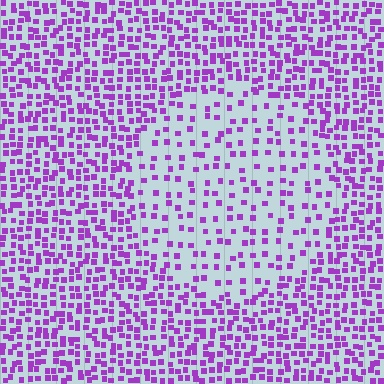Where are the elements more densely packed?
The elements are more densely packed outside the circle boundary.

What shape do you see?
I see a circle.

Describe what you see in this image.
The image contains small purple elements arranged at two different densities. A circle-shaped region is visible where the elements are less densely packed than the surrounding area.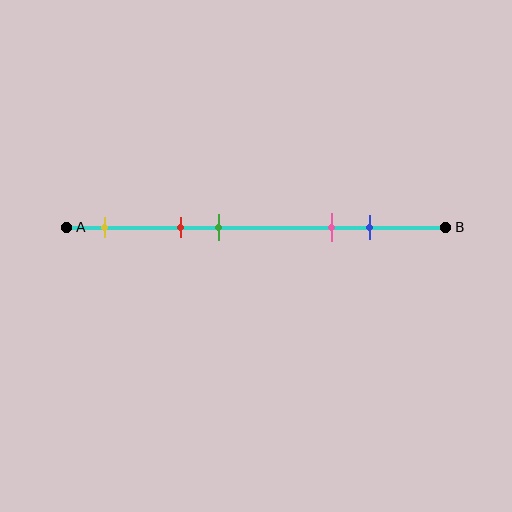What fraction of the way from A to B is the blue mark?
The blue mark is approximately 80% (0.8) of the way from A to B.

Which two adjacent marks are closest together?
The red and green marks are the closest adjacent pair.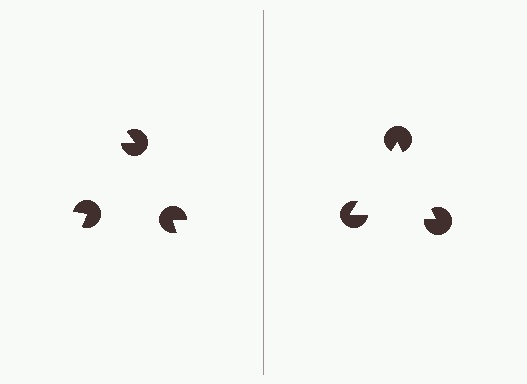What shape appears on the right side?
An illusory triangle.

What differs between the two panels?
The pac-man discs are positioned identically on both sides; only the wedge orientations differ. On the right they align to a triangle; on the left they are misaligned.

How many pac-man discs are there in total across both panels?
6 — 3 on each side.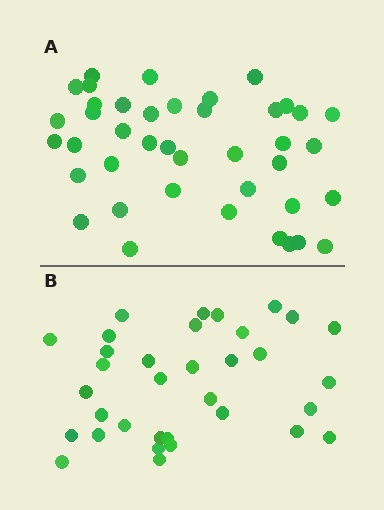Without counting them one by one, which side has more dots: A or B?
Region A (the top region) has more dots.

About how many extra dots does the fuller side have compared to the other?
Region A has roughly 8 or so more dots than region B.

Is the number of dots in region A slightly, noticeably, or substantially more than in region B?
Region A has only slightly more — the two regions are fairly close. The ratio is roughly 1.2 to 1.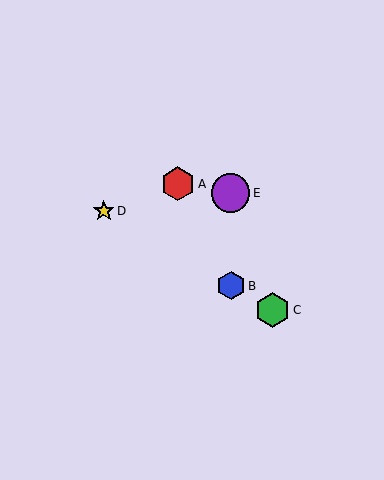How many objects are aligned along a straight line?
3 objects (B, C, D) are aligned along a straight line.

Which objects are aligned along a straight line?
Objects B, C, D are aligned along a straight line.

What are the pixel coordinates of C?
Object C is at (273, 310).